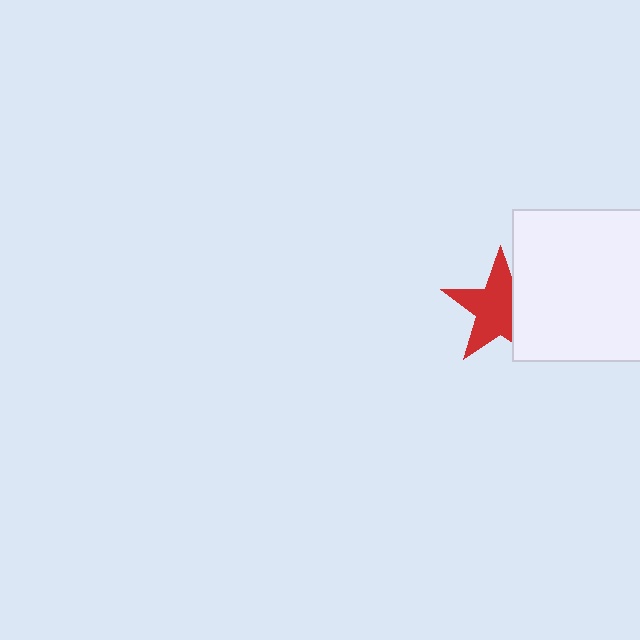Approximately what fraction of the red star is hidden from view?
Roughly 32% of the red star is hidden behind the white rectangle.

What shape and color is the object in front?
The object in front is a white rectangle.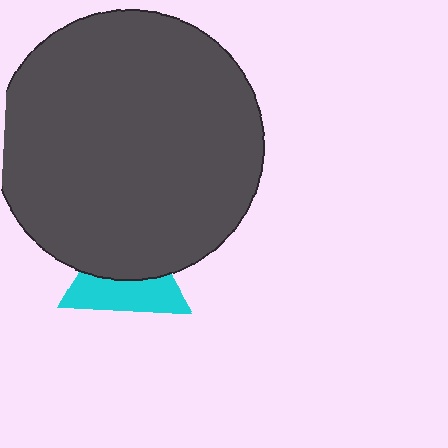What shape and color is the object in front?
The object in front is a dark gray circle.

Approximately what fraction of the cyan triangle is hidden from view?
Roughly 52% of the cyan triangle is hidden behind the dark gray circle.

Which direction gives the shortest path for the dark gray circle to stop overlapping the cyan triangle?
Moving up gives the shortest separation.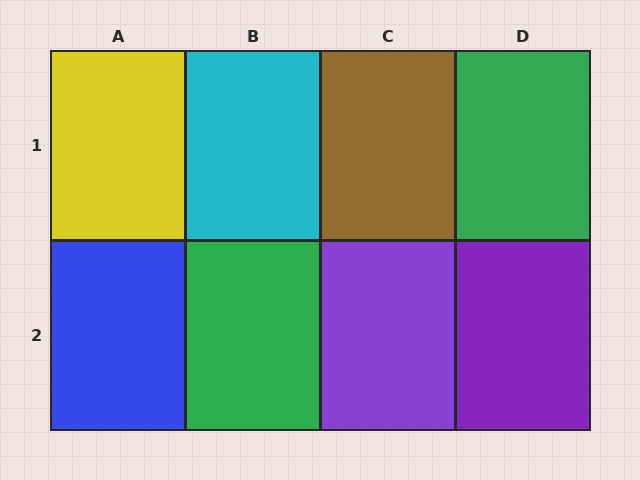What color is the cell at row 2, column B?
Green.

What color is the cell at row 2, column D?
Purple.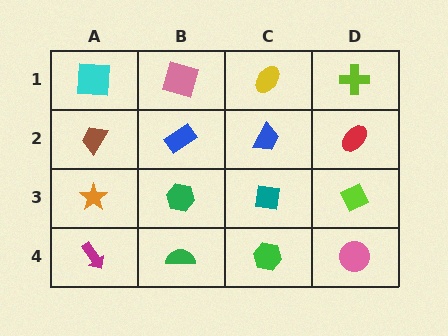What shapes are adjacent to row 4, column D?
A lime diamond (row 3, column D), a green hexagon (row 4, column C).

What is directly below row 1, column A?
A brown trapezoid.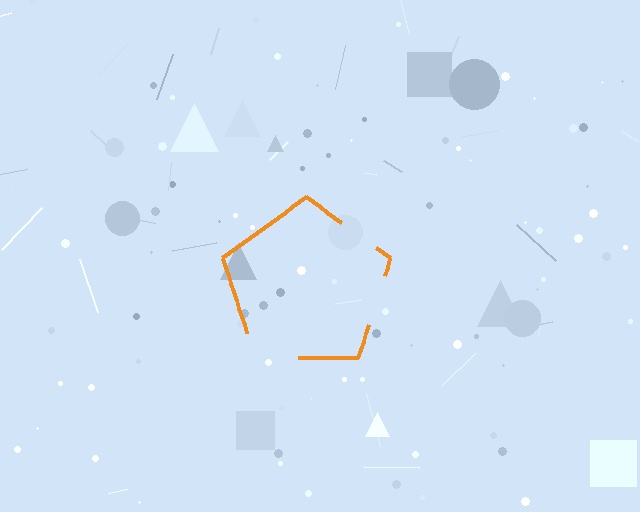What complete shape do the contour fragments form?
The contour fragments form a pentagon.